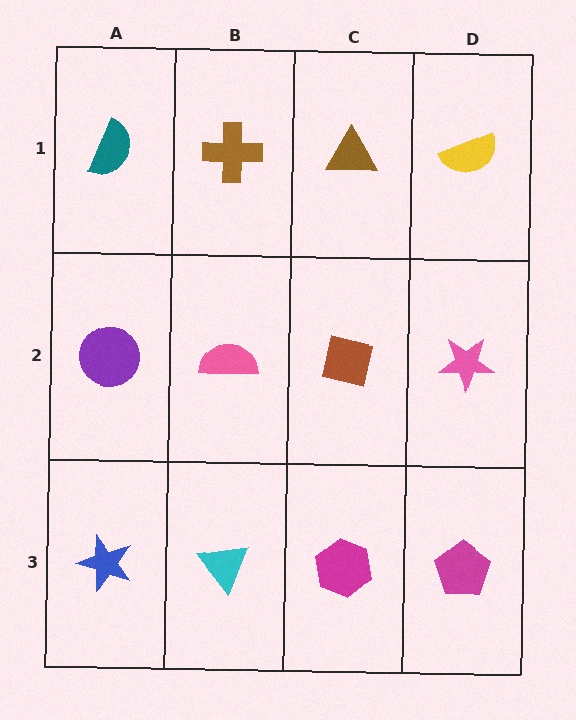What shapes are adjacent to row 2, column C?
A brown triangle (row 1, column C), a magenta hexagon (row 3, column C), a pink semicircle (row 2, column B), a pink star (row 2, column D).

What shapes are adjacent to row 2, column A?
A teal semicircle (row 1, column A), a blue star (row 3, column A), a pink semicircle (row 2, column B).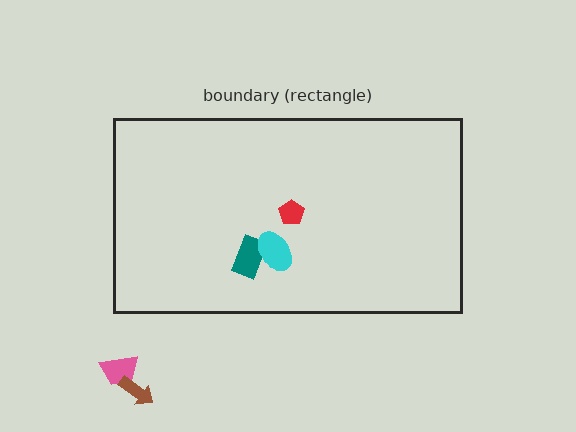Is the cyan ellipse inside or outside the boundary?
Inside.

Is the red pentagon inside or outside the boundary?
Inside.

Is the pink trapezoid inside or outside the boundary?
Outside.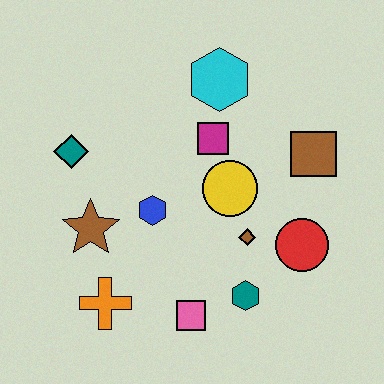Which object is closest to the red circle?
The brown diamond is closest to the red circle.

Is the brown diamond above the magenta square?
No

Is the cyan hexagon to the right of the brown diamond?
No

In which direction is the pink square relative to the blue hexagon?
The pink square is below the blue hexagon.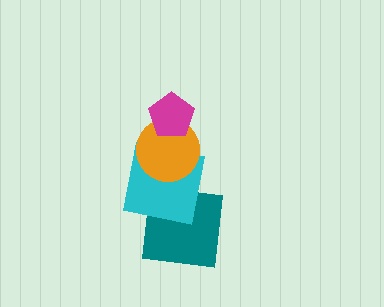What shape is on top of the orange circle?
The magenta pentagon is on top of the orange circle.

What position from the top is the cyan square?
The cyan square is 3rd from the top.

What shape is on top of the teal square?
The cyan square is on top of the teal square.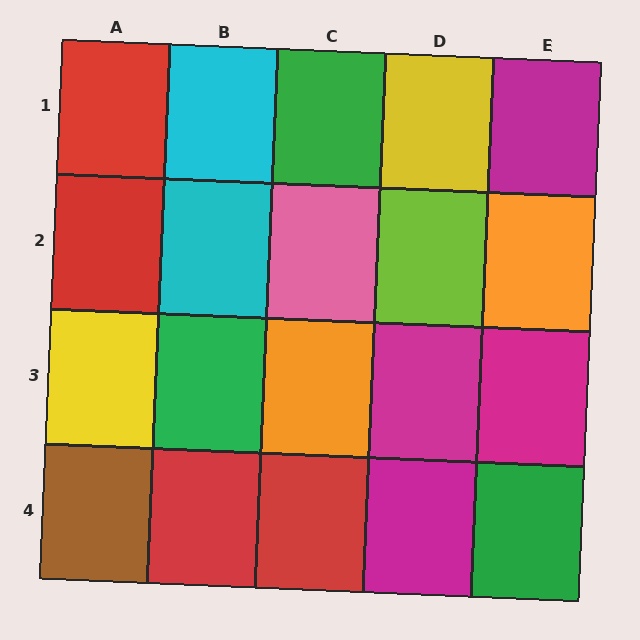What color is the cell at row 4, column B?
Red.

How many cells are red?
4 cells are red.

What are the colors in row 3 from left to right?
Yellow, green, orange, magenta, magenta.